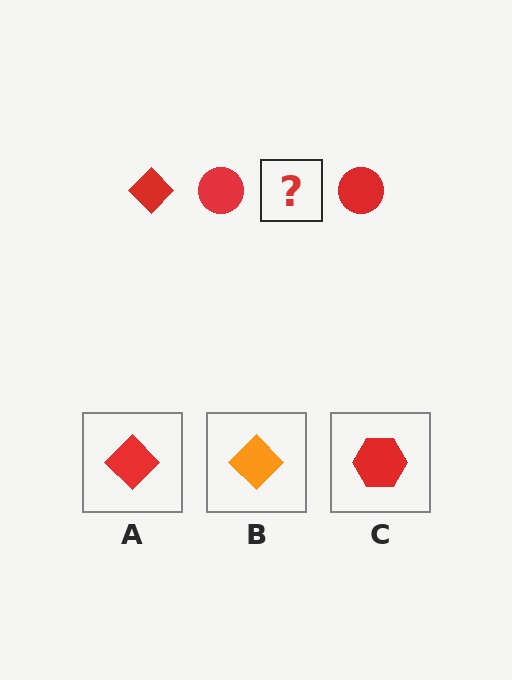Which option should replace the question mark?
Option A.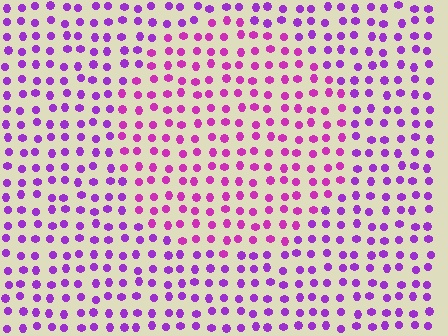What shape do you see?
I see a circle.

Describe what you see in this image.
The image is filled with small purple elements in a uniform arrangement. A circle-shaped region is visible where the elements are tinted to a slightly different hue, forming a subtle color boundary.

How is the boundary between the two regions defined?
The boundary is defined purely by a slight shift in hue (about 27 degrees). Spacing, size, and orientation are identical on both sides.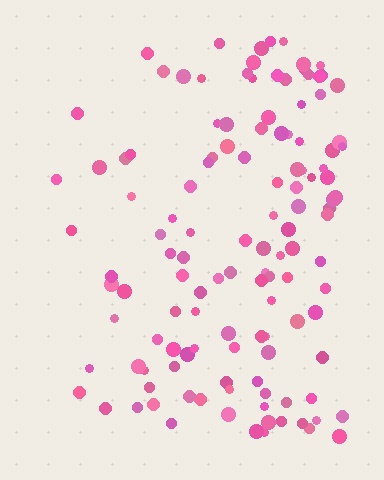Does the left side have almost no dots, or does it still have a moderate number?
Still a moderate number, just noticeably fewer than the right.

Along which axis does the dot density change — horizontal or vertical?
Horizontal.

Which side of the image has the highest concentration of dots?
The right.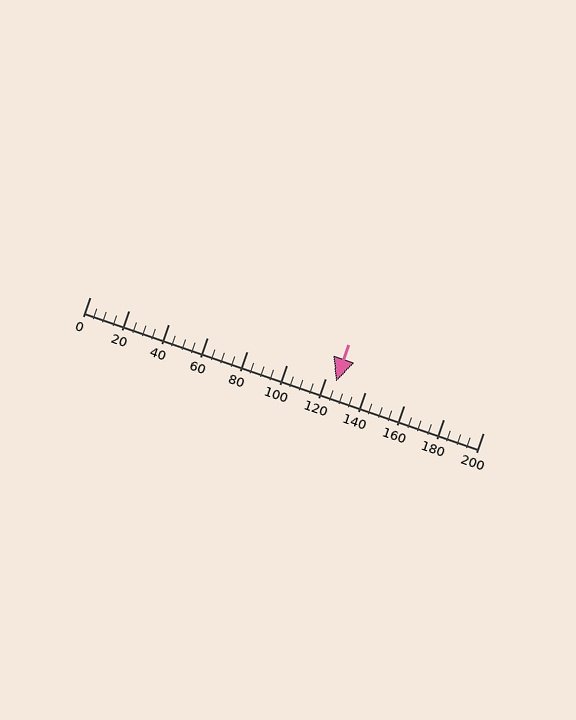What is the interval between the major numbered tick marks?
The major tick marks are spaced 20 units apart.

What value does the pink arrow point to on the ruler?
The pink arrow points to approximately 125.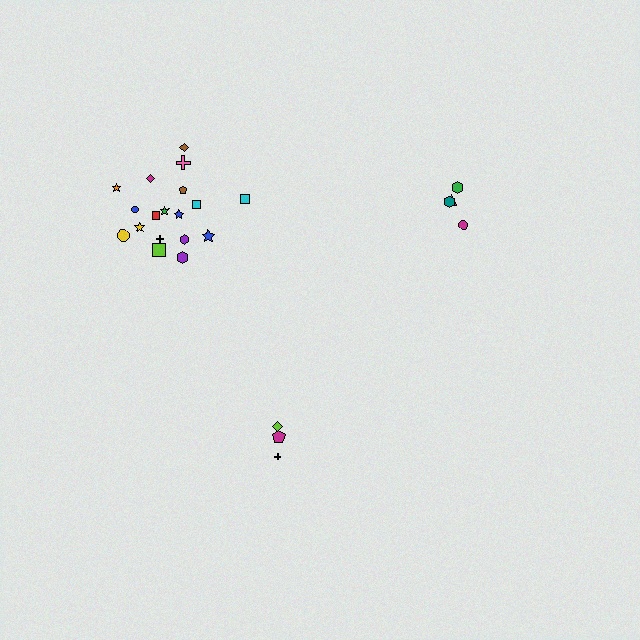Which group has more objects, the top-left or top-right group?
The top-left group.